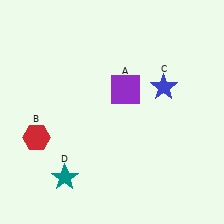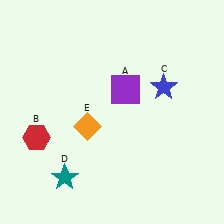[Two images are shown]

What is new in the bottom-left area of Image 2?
An orange diamond (E) was added in the bottom-left area of Image 2.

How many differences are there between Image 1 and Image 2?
There is 1 difference between the two images.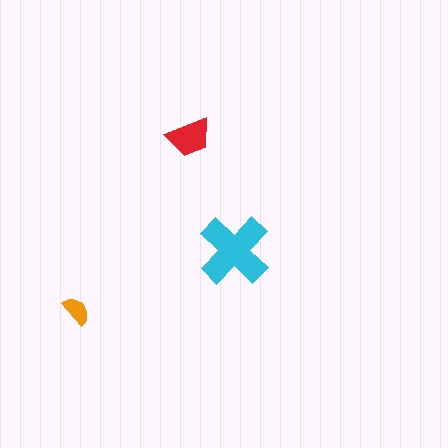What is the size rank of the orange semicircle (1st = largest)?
3rd.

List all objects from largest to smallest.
The cyan cross, the red trapezoid, the orange semicircle.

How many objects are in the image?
There are 3 objects in the image.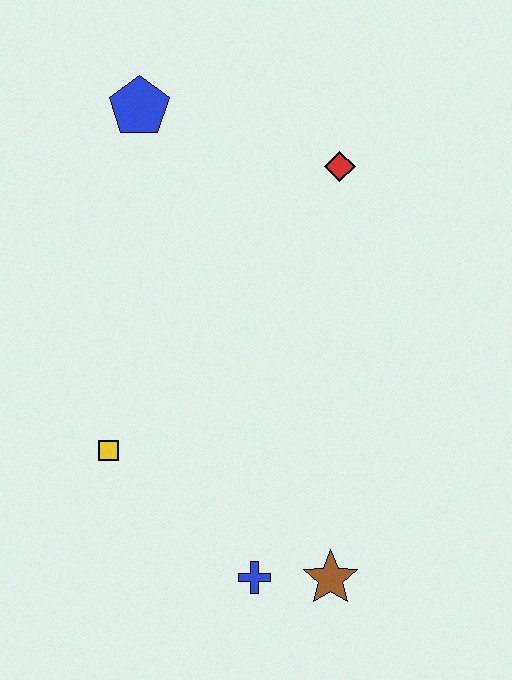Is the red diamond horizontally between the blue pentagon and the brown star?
No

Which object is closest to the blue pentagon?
The red diamond is closest to the blue pentagon.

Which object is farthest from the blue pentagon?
The brown star is farthest from the blue pentagon.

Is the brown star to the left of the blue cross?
No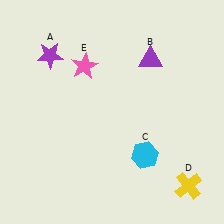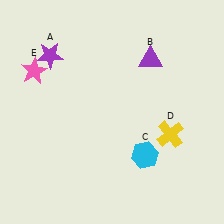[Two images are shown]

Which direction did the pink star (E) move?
The pink star (E) moved left.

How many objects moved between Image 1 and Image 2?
2 objects moved between the two images.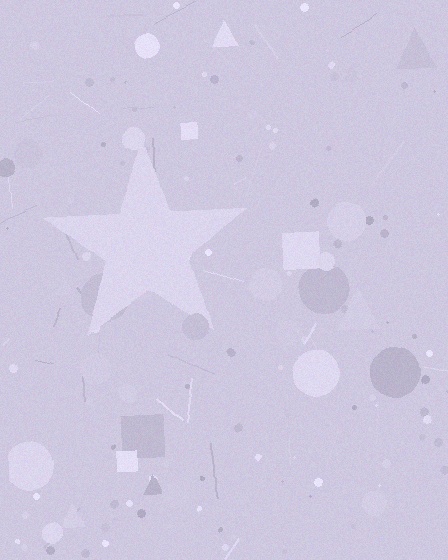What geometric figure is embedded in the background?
A star is embedded in the background.